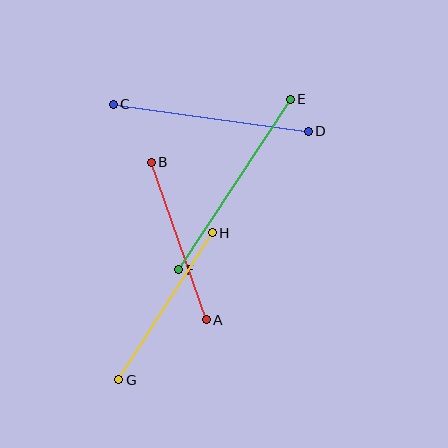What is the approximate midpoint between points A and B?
The midpoint is at approximately (179, 241) pixels.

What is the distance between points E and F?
The distance is approximately 204 pixels.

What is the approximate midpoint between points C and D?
The midpoint is at approximately (211, 118) pixels.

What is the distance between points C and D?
The distance is approximately 196 pixels.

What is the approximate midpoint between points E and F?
The midpoint is at approximately (235, 184) pixels.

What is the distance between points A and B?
The distance is approximately 167 pixels.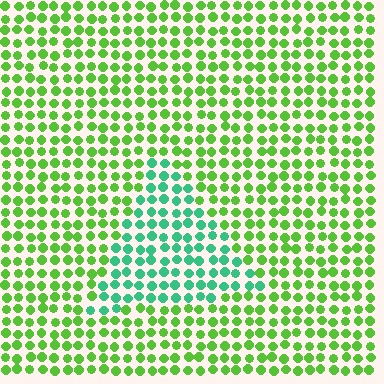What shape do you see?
I see a triangle.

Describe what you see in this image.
The image is filled with small lime elements in a uniform arrangement. A triangle-shaped region is visible where the elements are tinted to a slightly different hue, forming a subtle color boundary.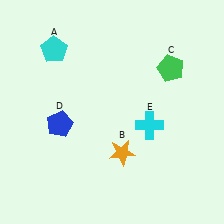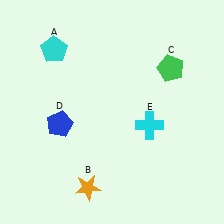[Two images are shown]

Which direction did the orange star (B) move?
The orange star (B) moved down.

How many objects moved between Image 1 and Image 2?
1 object moved between the two images.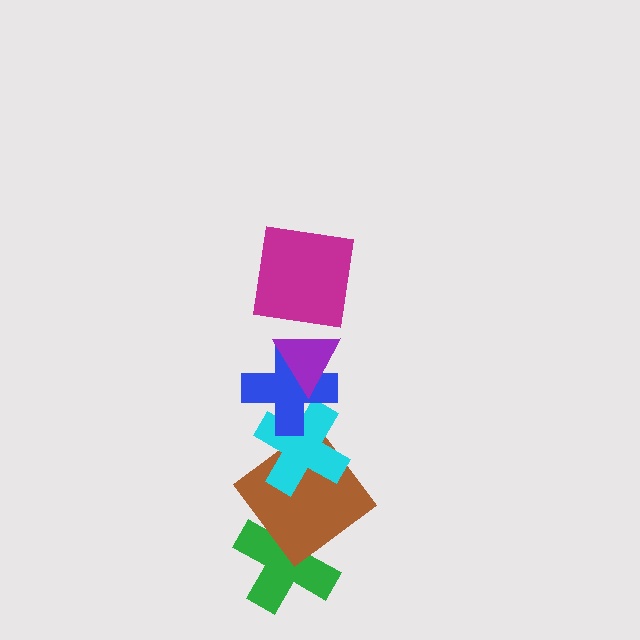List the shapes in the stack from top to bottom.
From top to bottom: the magenta square, the purple triangle, the blue cross, the cyan cross, the brown diamond, the green cross.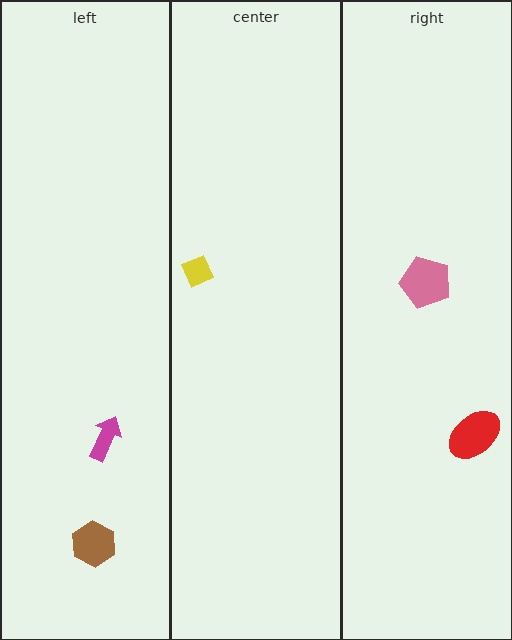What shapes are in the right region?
The pink pentagon, the red ellipse.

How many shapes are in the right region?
2.